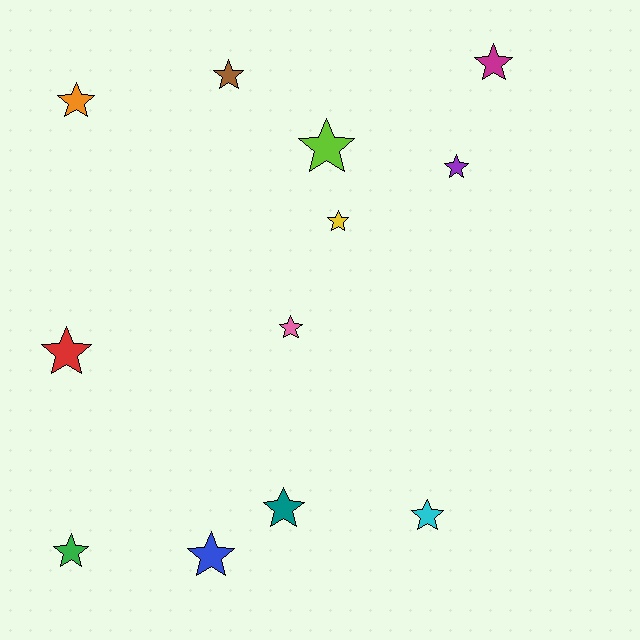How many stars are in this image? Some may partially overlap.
There are 12 stars.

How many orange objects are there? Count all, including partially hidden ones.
There is 1 orange object.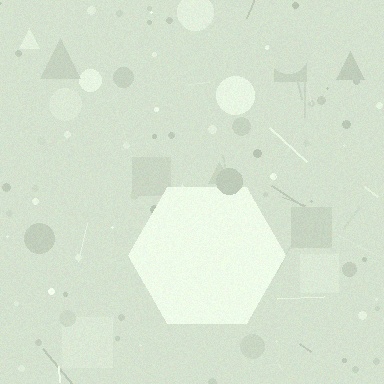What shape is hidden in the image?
A hexagon is hidden in the image.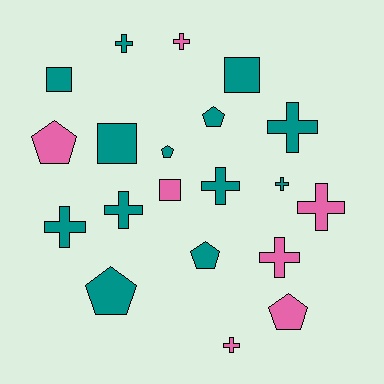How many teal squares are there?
There are 3 teal squares.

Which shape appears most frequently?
Cross, with 10 objects.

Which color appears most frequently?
Teal, with 13 objects.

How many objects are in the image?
There are 20 objects.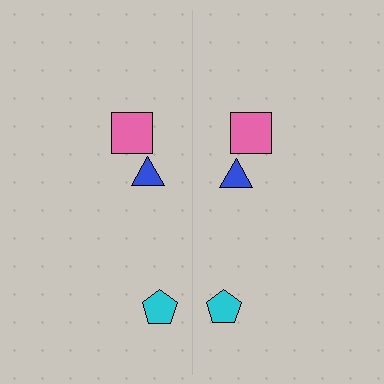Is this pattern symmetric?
Yes, this pattern has bilateral (reflection) symmetry.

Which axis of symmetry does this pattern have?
The pattern has a vertical axis of symmetry running through the center of the image.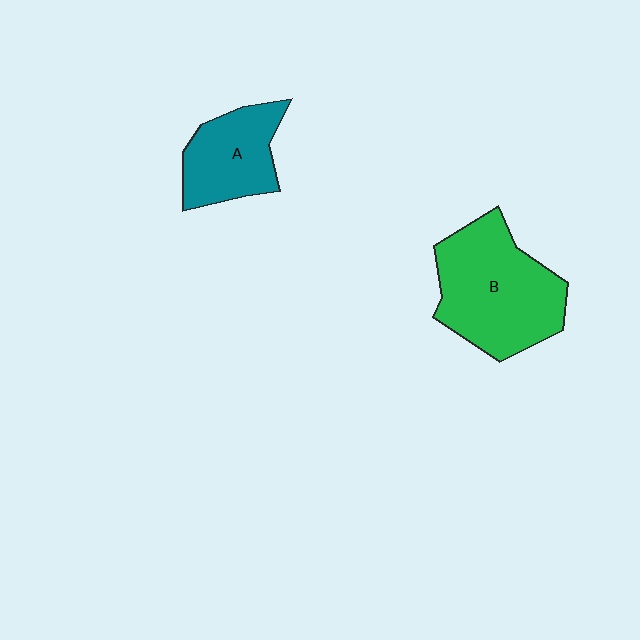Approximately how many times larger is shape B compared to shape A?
Approximately 1.7 times.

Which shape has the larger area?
Shape B (green).